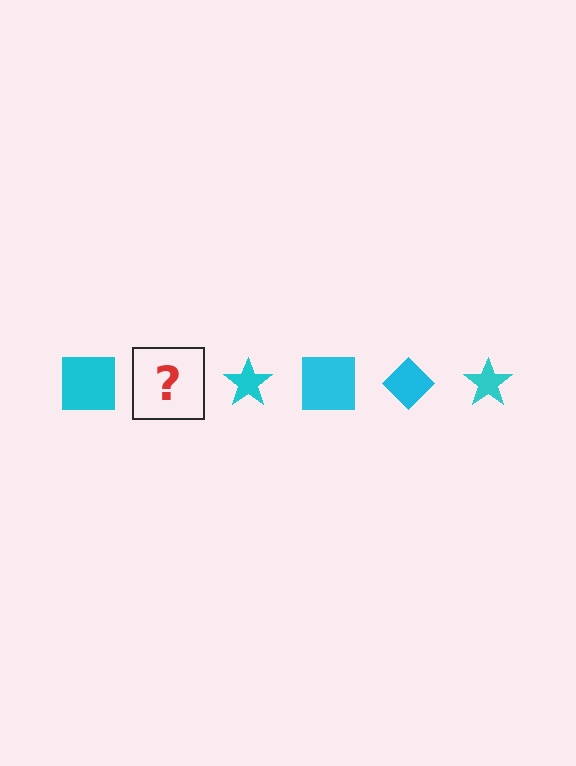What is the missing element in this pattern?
The missing element is a cyan diamond.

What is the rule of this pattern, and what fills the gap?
The rule is that the pattern cycles through square, diamond, star shapes in cyan. The gap should be filled with a cyan diamond.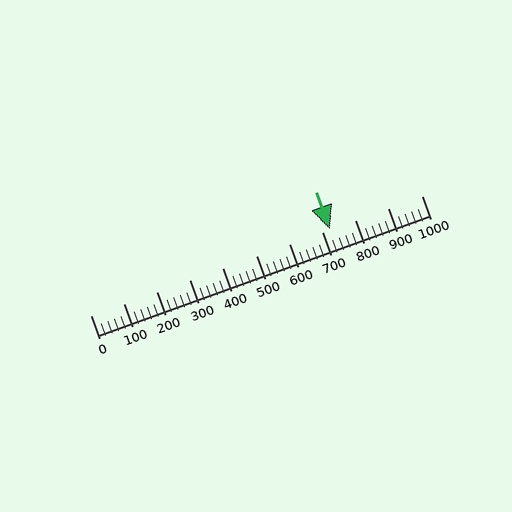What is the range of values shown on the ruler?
The ruler shows values from 0 to 1000.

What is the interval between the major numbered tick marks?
The major tick marks are spaced 100 units apart.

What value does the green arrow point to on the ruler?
The green arrow points to approximately 722.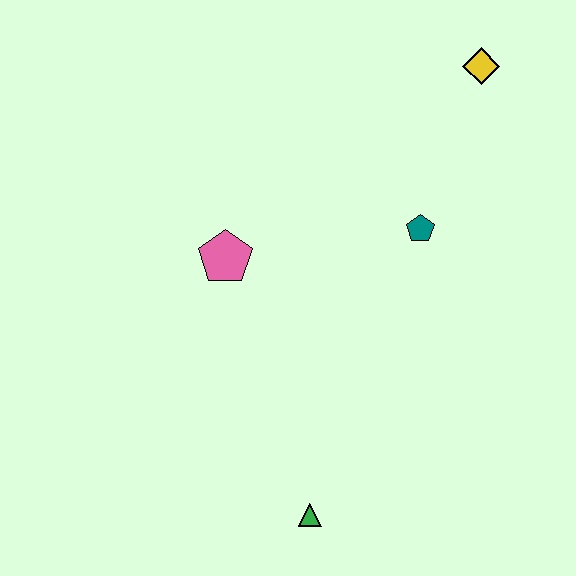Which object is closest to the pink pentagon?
The teal pentagon is closest to the pink pentagon.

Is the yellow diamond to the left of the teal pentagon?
No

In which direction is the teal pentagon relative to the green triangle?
The teal pentagon is above the green triangle.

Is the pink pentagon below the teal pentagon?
Yes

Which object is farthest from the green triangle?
The yellow diamond is farthest from the green triangle.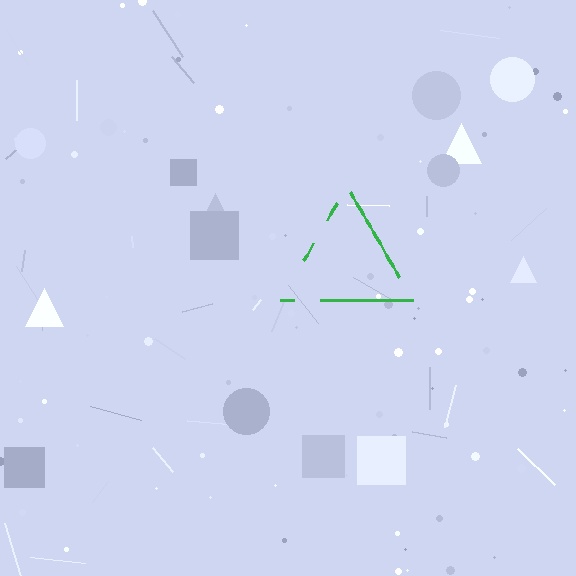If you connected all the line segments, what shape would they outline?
They would outline a triangle.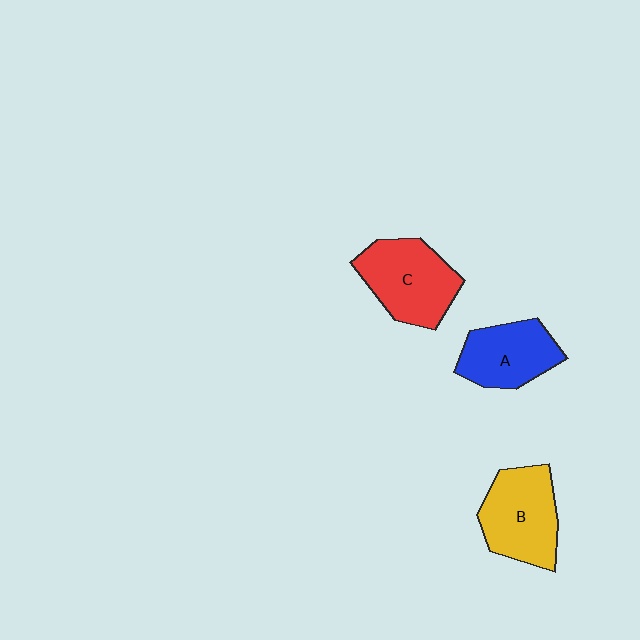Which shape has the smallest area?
Shape A (blue).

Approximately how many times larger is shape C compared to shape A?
Approximately 1.2 times.